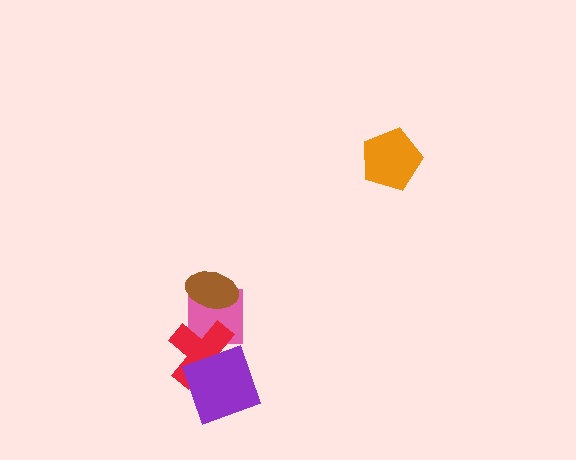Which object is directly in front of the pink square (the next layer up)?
The brown ellipse is directly in front of the pink square.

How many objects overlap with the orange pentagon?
0 objects overlap with the orange pentagon.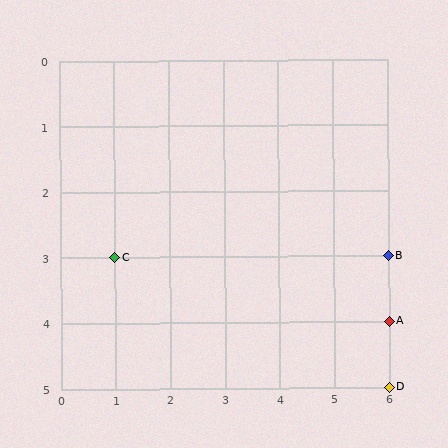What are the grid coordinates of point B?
Point B is at grid coordinates (6, 3).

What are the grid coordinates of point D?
Point D is at grid coordinates (6, 5).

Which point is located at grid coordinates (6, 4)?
Point A is at (6, 4).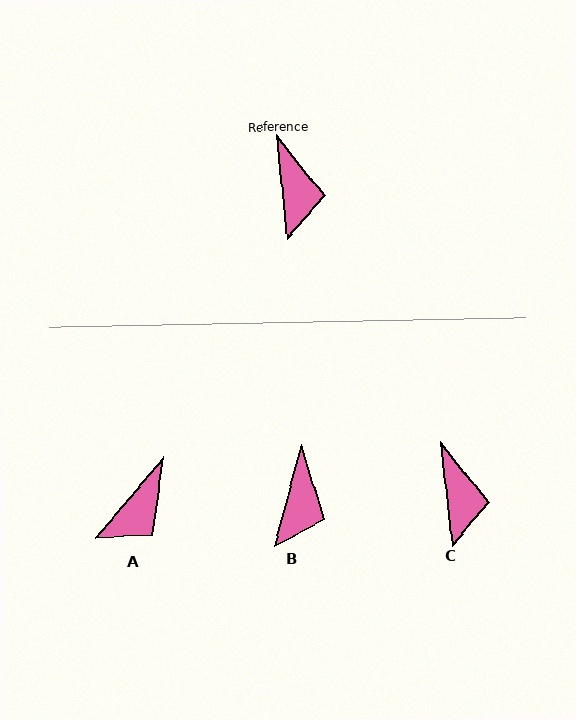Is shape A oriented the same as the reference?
No, it is off by about 46 degrees.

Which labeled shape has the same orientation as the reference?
C.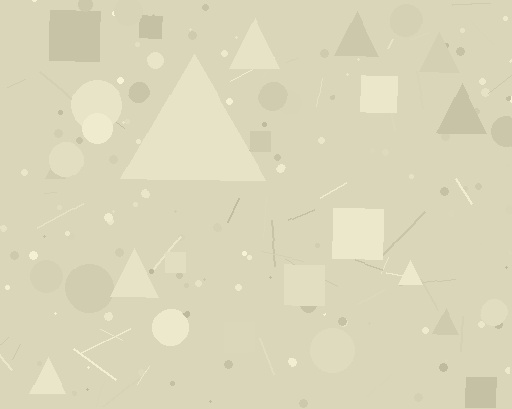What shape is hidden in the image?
A triangle is hidden in the image.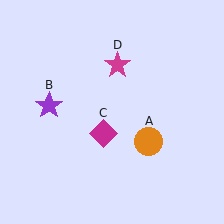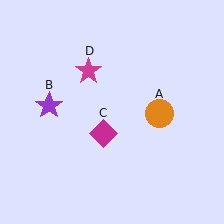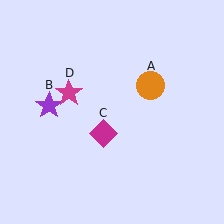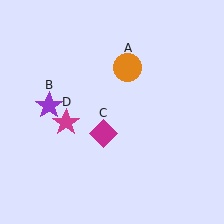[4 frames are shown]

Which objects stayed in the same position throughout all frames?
Purple star (object B) and magenta diamond (object C) remained stationary.